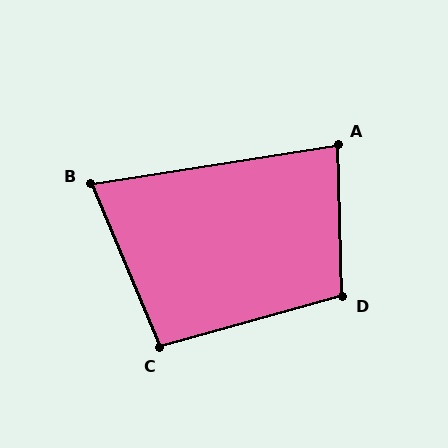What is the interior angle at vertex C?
Approximately 97 degrees (obtuse).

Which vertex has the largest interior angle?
D, at approximately 104 degrees.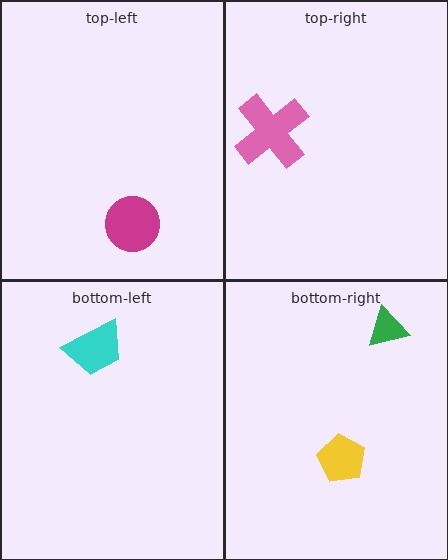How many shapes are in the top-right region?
1.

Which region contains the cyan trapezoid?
The bottom-left region.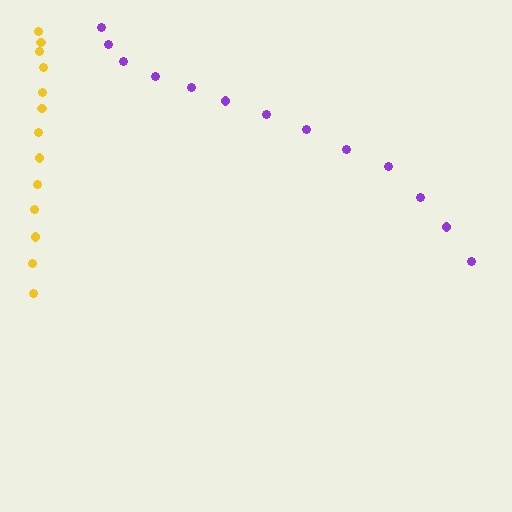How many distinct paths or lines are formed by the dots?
There are 2 distinct paths.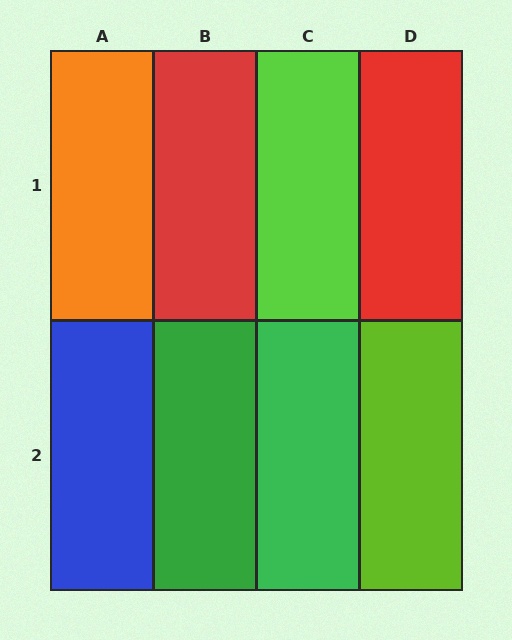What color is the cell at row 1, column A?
Orange.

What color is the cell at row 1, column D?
Red.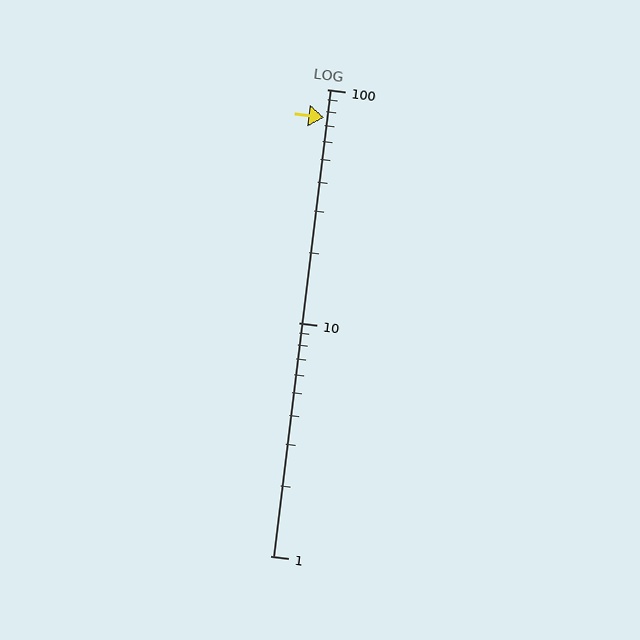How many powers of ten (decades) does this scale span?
The scale spans 2 decades, from 1 to 100.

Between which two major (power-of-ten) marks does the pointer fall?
The pointer is between 10 and 100.